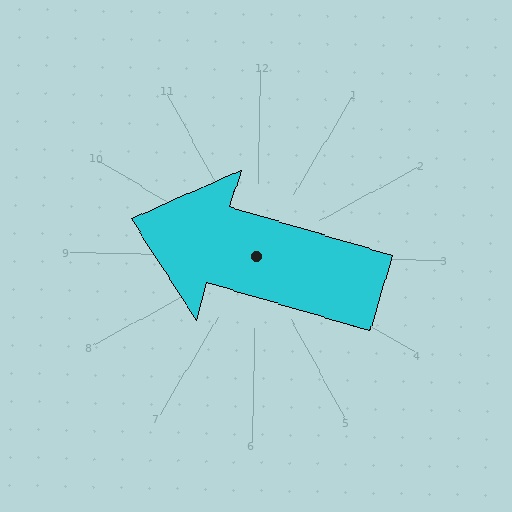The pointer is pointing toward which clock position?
Roughly 10 o'clock.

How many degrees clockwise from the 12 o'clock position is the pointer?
Approximately 285 degrees.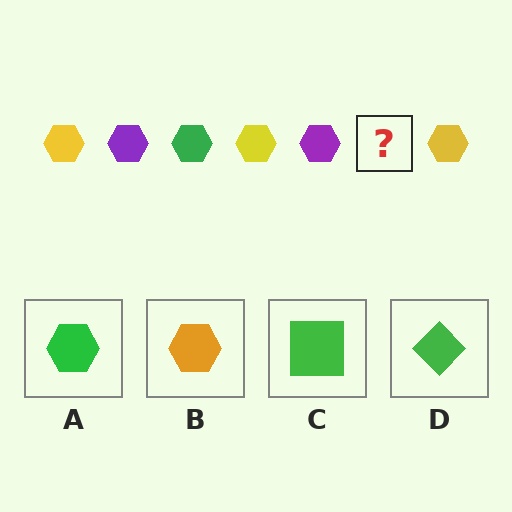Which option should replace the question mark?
Option A.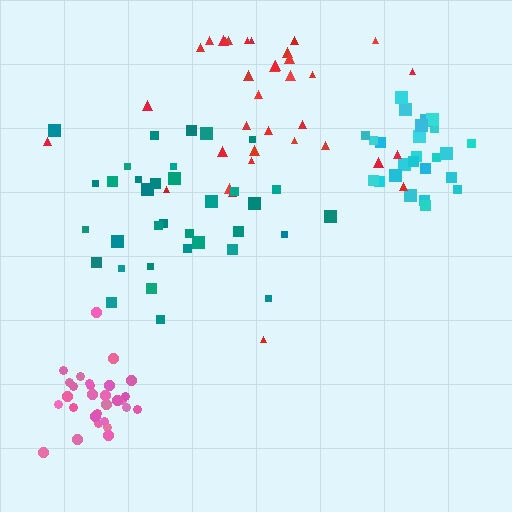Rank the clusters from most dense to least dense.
pink, cyan, teal, red.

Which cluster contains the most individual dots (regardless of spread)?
Red (35).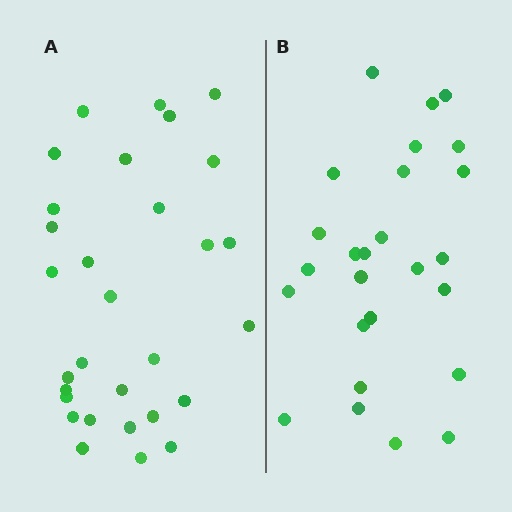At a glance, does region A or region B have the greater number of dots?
Region A (the left region) has more dots.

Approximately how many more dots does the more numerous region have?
Region A has about 4 more dots than region B.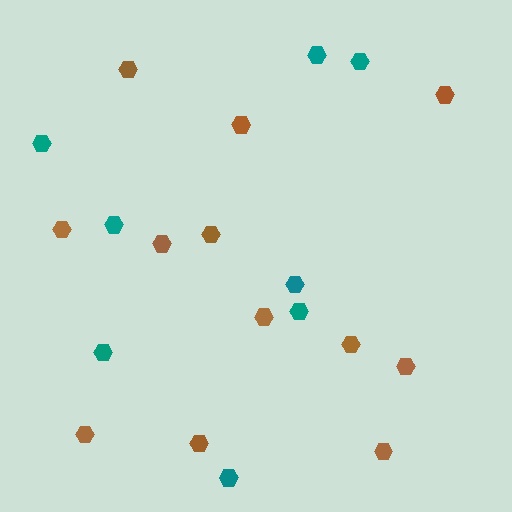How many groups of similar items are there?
There are 2 groups: one group of teal hexagons (8) and one group of brown hexagons (12).